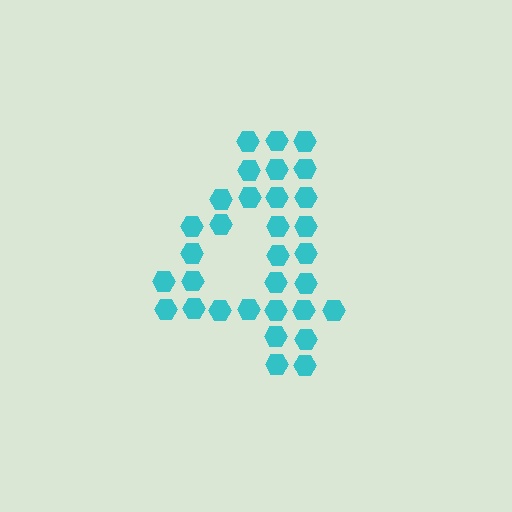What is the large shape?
The large shape is the digit 4.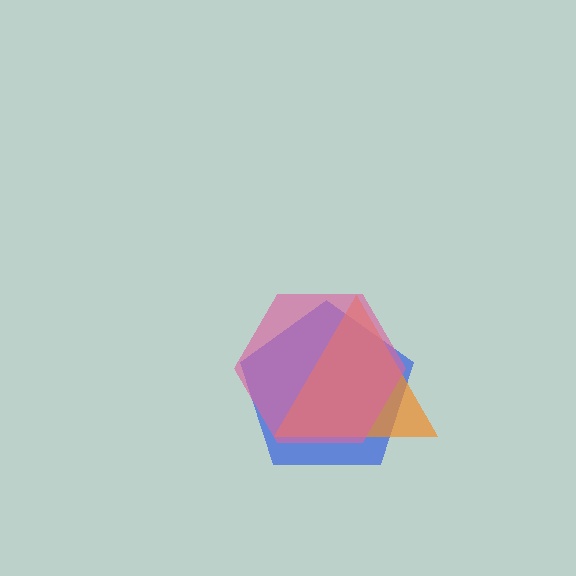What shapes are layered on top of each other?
The layered shapes are: a blue pentagon, an orange triangle, a pink hexagon.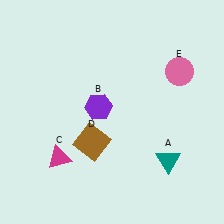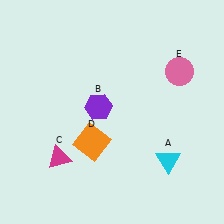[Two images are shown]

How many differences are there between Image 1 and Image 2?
There are 2 differences between the two images.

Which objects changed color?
A changed from teal to cyan. D changed from brown to orange.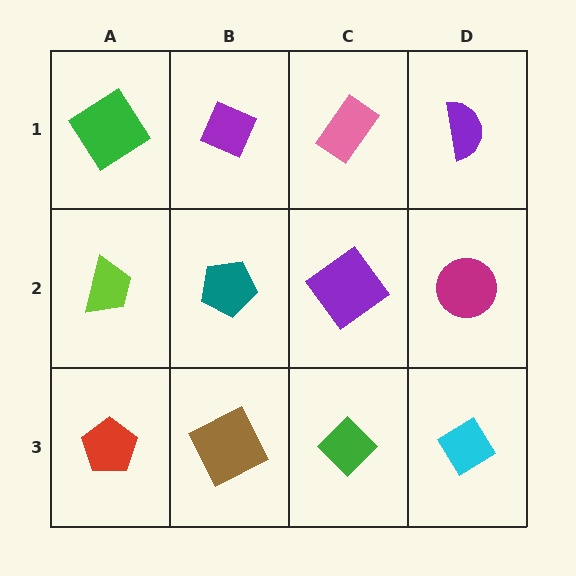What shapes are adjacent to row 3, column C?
A purple diamond (row 2, column C), a brown square (row 3, column B), a cyan diamond (row 3, column D).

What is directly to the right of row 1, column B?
A pink rectangle.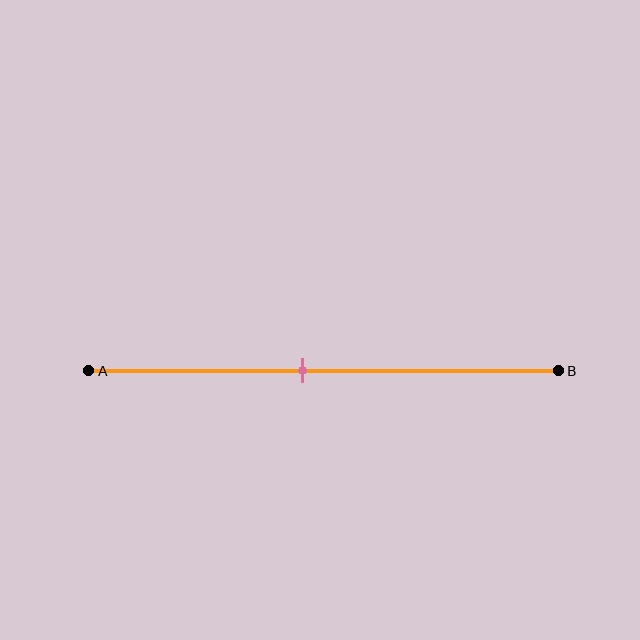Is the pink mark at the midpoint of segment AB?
No, the mark is at about 45% from A, not at the 50% midpoint.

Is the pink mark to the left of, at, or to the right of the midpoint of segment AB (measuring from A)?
The pink mark is to the left of the midpoint of segment AB.